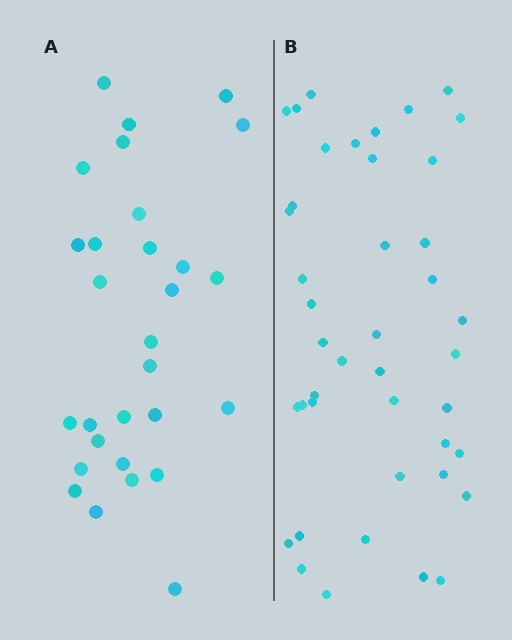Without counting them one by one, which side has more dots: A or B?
Region B (the right region) has more dots.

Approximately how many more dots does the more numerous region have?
Region B has approximately 15 more dots than region A.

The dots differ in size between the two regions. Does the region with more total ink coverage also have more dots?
No. Region A has more total ink coverage because its dots are larger, but region B actually contains more individual dots. Total area can be misleading — the number of items is what matters here.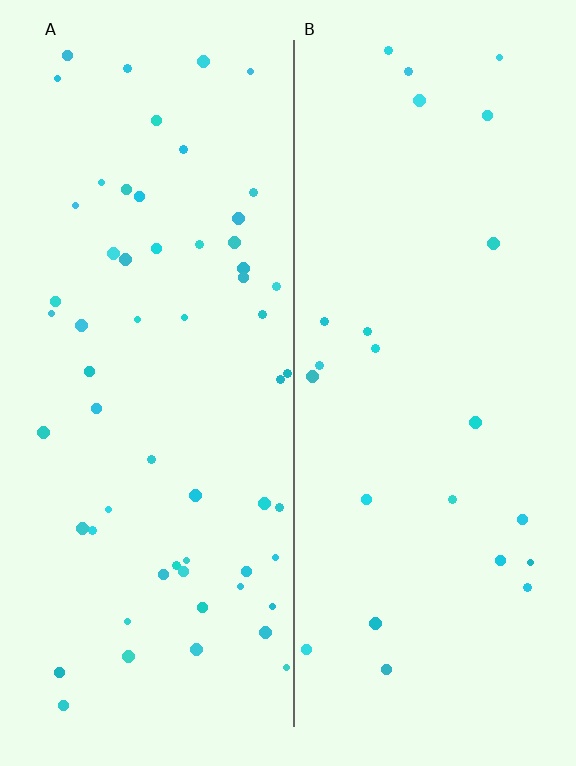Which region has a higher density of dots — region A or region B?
A (the left).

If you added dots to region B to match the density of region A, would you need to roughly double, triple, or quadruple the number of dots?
Approximately double.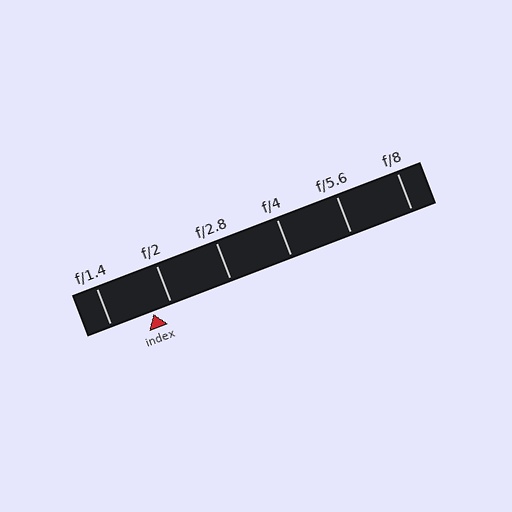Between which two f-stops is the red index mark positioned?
The index mark is between f/1.4 and f/2.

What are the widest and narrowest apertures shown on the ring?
The widest aperture shown is f/1.4 and the narrowest is f/8.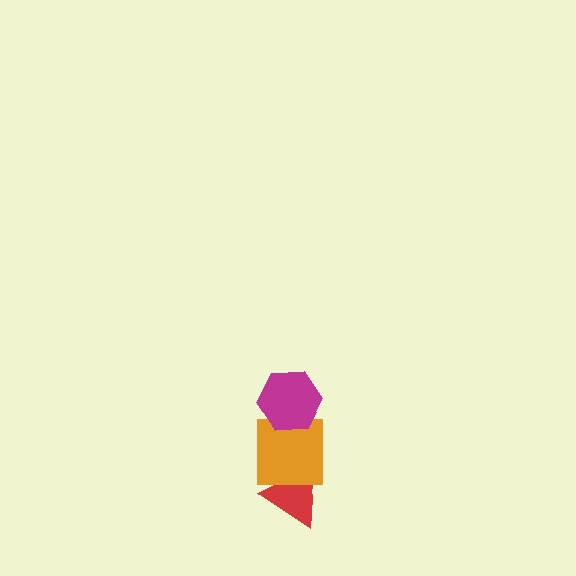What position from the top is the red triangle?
The red triangle is 3rd from the top.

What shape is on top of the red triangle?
The orange square is on top of the red triangle.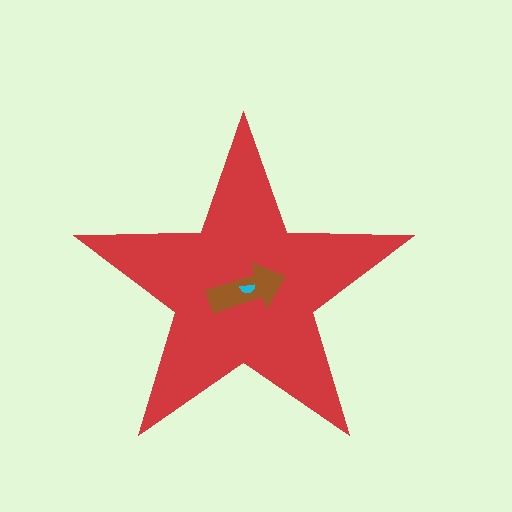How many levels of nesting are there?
3.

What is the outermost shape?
The red star.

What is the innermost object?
The cyan semicircle.